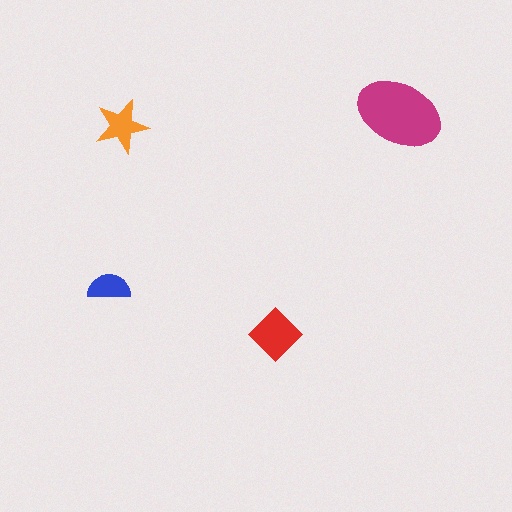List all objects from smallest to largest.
The blue semicircle, the orange star, the red diamond, the magenta ellipse.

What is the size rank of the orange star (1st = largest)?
3rd.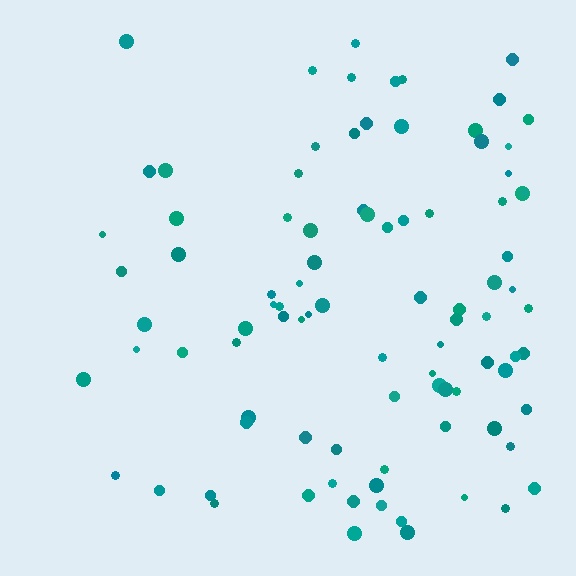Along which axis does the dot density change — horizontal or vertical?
Horizontal.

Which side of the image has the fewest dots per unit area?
The left.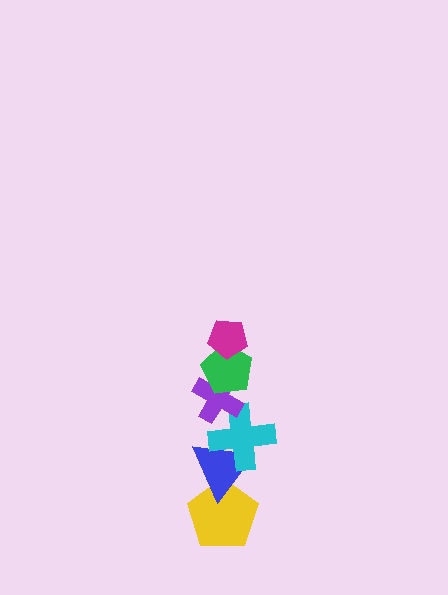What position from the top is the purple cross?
The purple cross is 3rd from the top.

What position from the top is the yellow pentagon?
The yellow pentagon is 6th from the top.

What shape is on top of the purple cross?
The green pentagon is on top of the purple cross.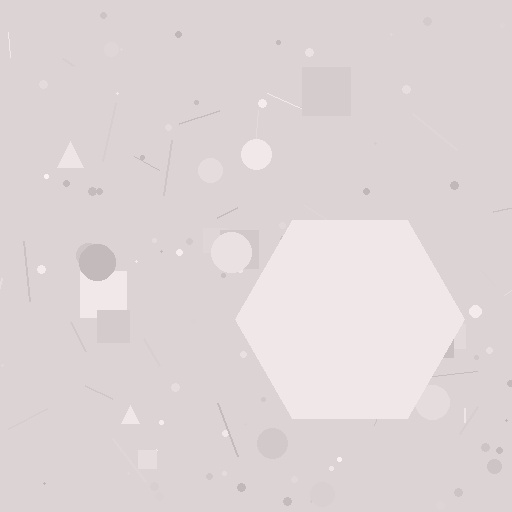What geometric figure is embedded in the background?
A hexagon is embedded in the background.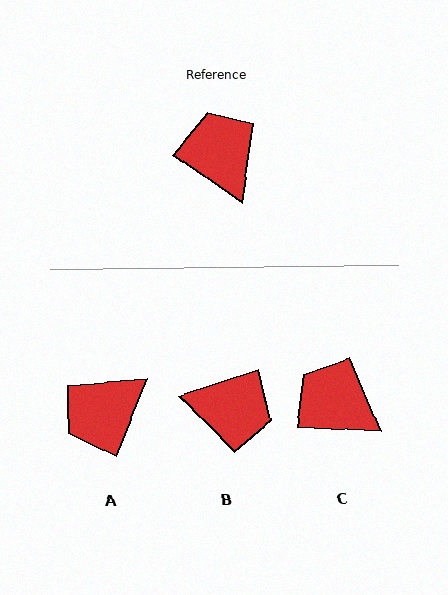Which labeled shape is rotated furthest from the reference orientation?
B, about 127 degrees away.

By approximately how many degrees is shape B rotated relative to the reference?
Approximately 127 degrees clockwise.